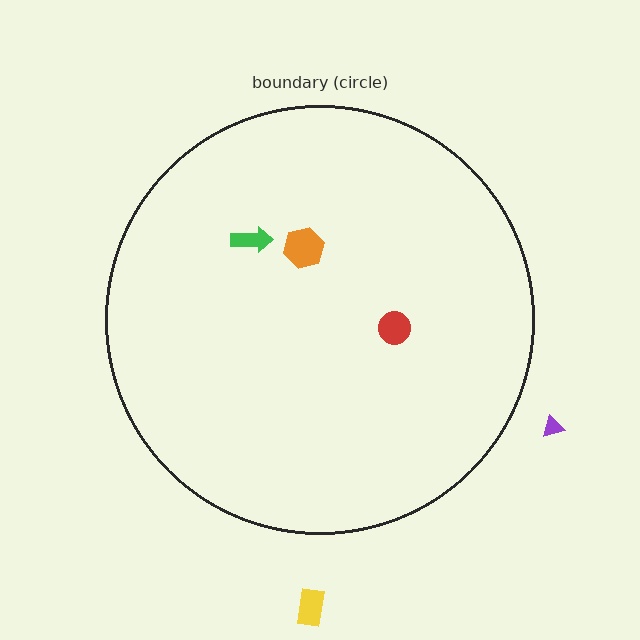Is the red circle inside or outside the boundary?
Inside.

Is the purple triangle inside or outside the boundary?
Outside.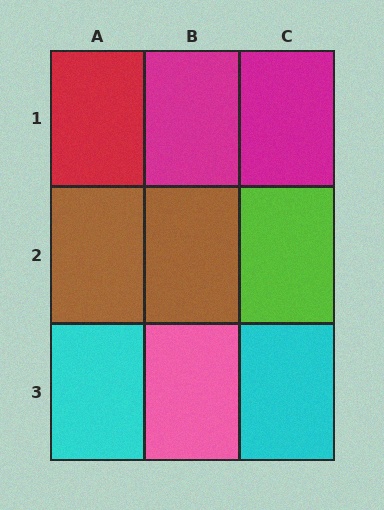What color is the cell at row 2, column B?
Brown.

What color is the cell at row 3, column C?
Cyan.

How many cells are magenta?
2 cells are magenta.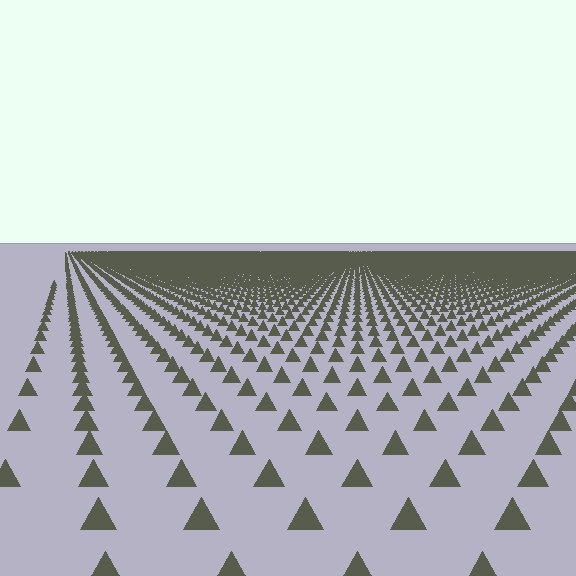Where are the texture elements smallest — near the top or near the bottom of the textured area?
Near the top.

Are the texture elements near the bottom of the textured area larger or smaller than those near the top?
Larger. Near the bottom, elements are closer to the viewer and appear at a bigger on-screen size.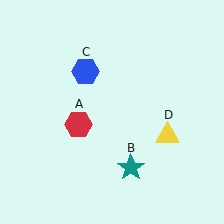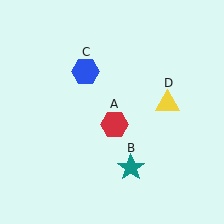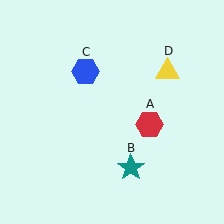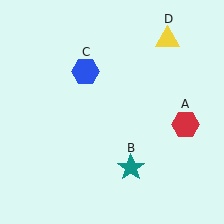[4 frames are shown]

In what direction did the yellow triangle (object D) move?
The yellow triangle (object D) moved up.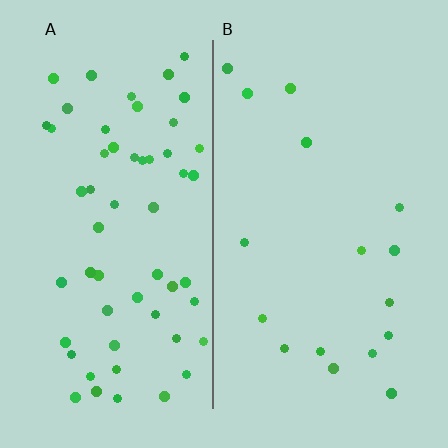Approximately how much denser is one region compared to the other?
Approximately 3.4× — region A over region B.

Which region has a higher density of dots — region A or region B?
A (the left).